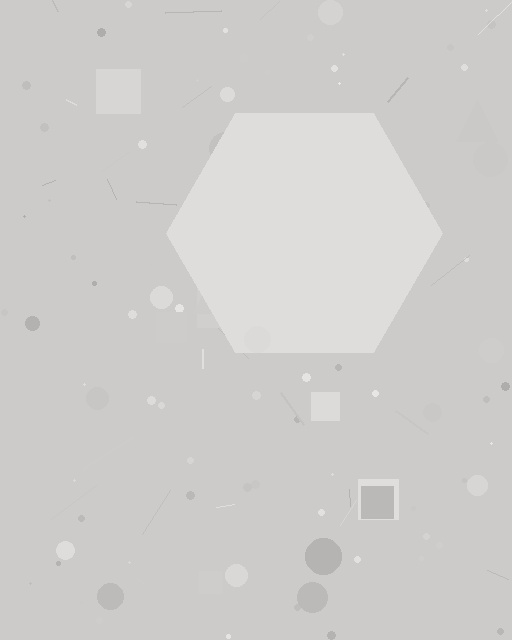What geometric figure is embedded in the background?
A hexagon is embedded in the background.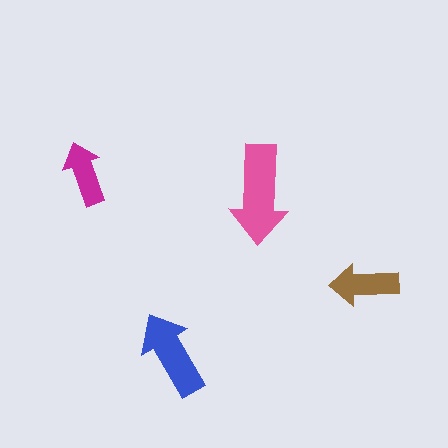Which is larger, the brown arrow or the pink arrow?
The pink one.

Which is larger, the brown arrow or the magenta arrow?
The brown one.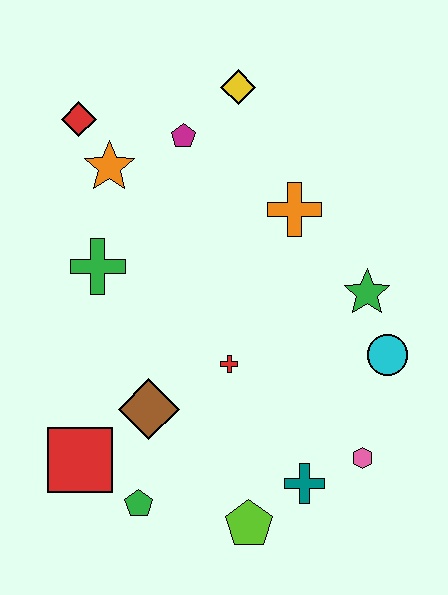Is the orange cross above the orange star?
No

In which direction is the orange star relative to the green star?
The orange star is to the left of the green star.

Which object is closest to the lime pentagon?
The teal cross is closest to the lime pentagon.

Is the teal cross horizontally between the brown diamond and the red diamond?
No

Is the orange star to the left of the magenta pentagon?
Yes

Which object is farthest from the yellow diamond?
The lime pentagon is farthest from the yellow diamond.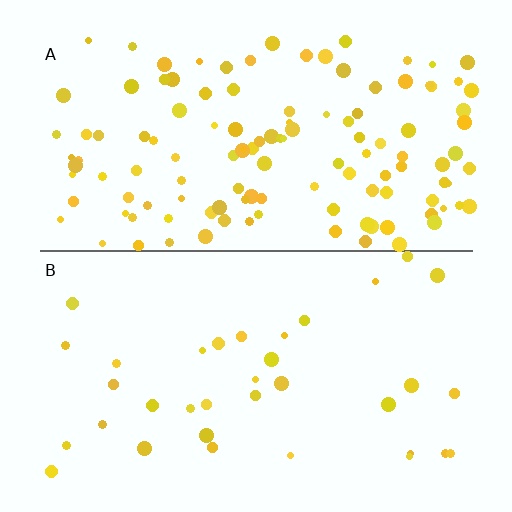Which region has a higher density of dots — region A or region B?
A (the top).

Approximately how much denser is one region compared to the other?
Approximately 3.5× — region A over region B.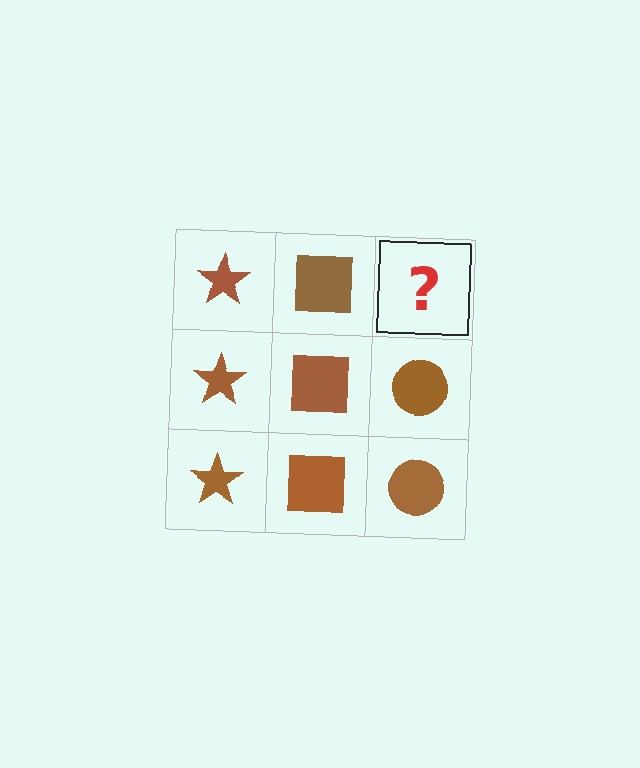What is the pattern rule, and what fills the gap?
The rule is that each column has a consistent shape. The gap should be filled with a brown circle.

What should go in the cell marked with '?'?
The missing cell should contain a brown circle.